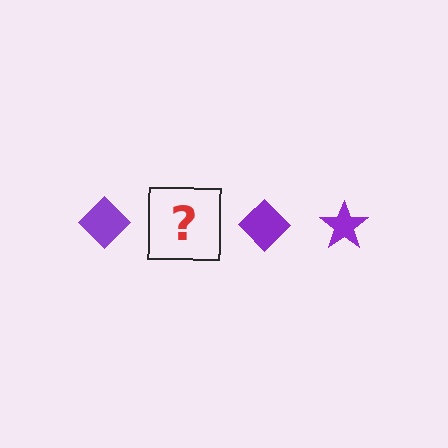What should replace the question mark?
The question mark should be replaced with a purple star.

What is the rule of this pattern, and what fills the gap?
The rule is that the pattern cycles through diamond, star shapes in purple. The gap should be filled with a purple star.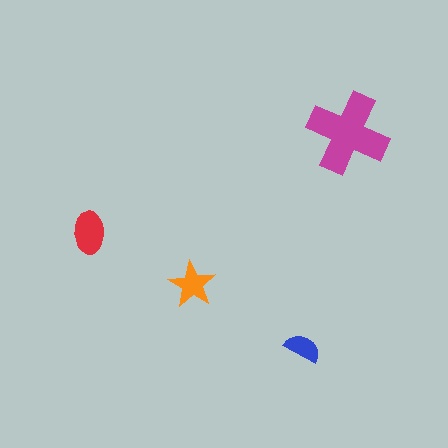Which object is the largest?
The magenta cross.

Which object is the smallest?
The blue semicircle.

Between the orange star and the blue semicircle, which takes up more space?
The orange star.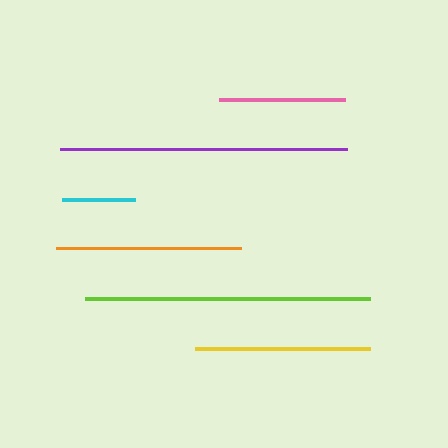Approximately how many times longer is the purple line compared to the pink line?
The purple line is approximately 2.3 times the length of the pink line.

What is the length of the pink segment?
The pink segment is approximately 125 pixels long.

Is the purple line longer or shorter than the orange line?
The purple line is longer than the orange line.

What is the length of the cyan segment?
The cyan segment is approximately 73 pixels long.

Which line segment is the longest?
The purple line is the longest at approximately 287 pixels.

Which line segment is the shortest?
The cyan line is the shortest at approximately 73 pixels.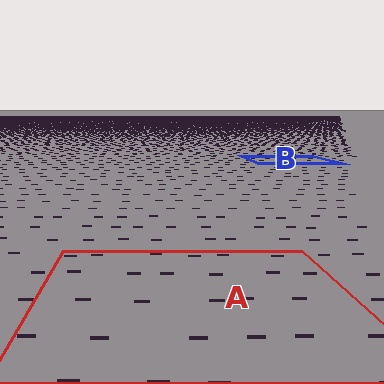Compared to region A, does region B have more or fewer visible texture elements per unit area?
Region B has more texture elements per unit area — they are packed more densely because it is farther away.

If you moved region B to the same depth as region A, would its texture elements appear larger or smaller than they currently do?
They would appear larger. At a closer depth, the same texture elements are projected at a bigger on-screen size.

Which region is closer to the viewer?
Region A is closer. The texture elements there are larger and more spread out.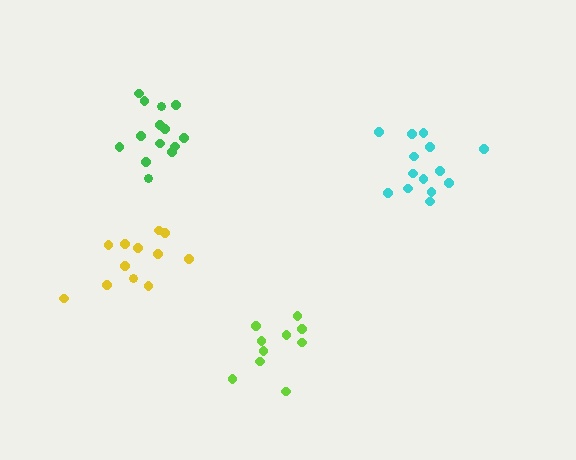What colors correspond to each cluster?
The clusters are colored: cyan, green, lime, yellow.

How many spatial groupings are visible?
There are 4 spatial groupings.